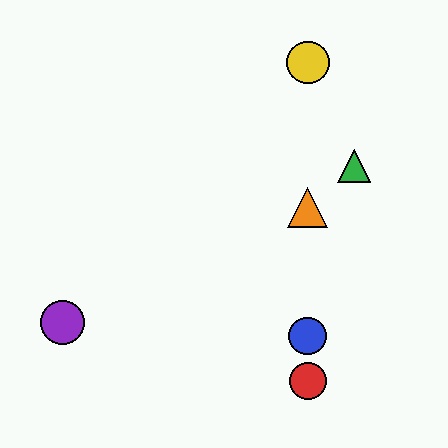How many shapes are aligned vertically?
4 shapes (the red circle, the blue circle, the yellow circle, the orange triangle) are aligned vertically.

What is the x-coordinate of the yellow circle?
The yellow circle is at x≈308.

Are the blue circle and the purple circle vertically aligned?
No, the blue circle is at x≈308 and the purple circle is at x≈63.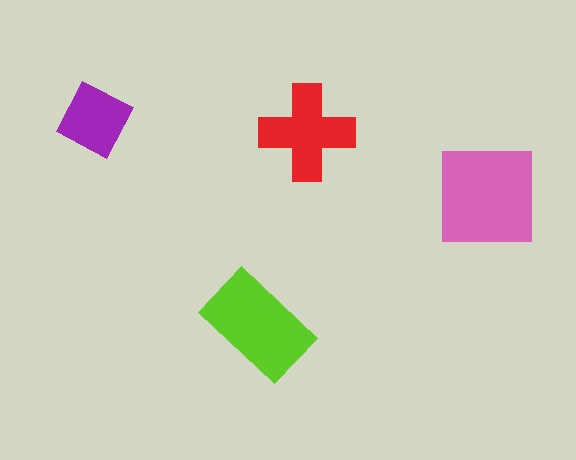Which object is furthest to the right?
The pink square is rightmost.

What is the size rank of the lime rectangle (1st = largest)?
2nd.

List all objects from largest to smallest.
The pink square, the lime rectangle, the red cross, the purple diamond.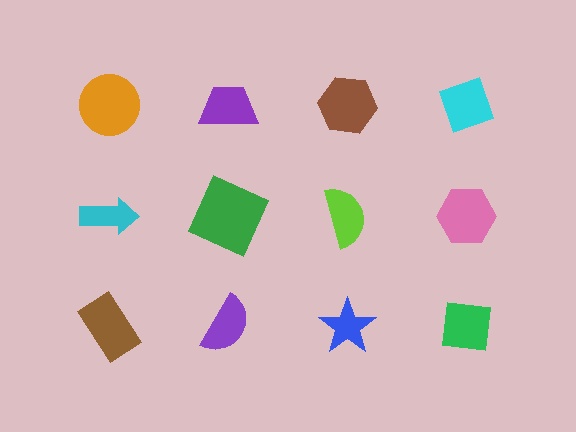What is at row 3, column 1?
A brown rectangle.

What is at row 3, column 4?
A green square.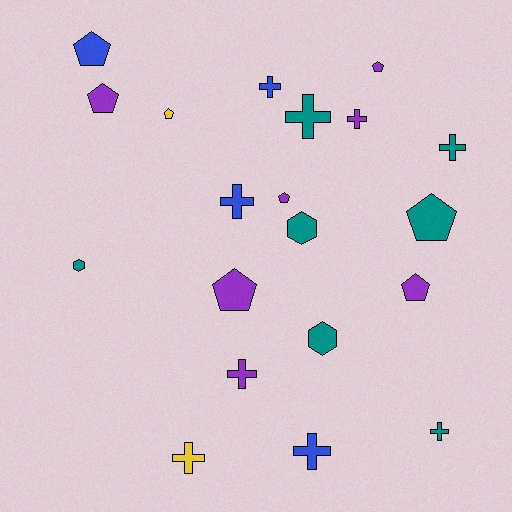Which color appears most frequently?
Purple, with 7 objects.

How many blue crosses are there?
There are 3 blue crosses.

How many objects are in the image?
There are 20 objects.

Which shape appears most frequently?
Cross, with 9 objects.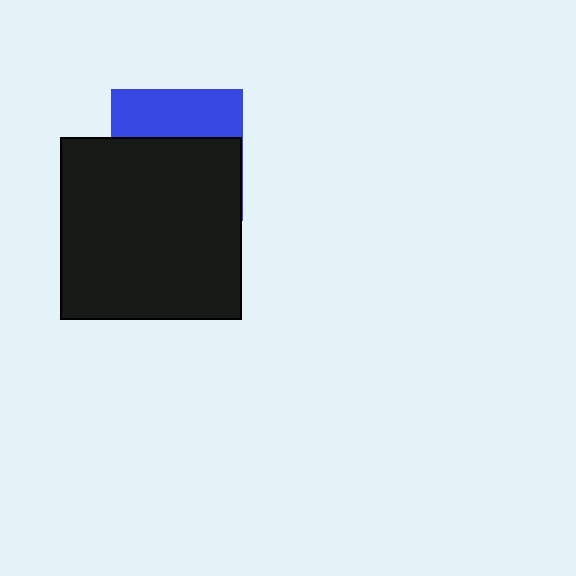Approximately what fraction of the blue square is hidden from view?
Roughly 63% of the blue square is hidden behind the black square.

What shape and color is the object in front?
The object in front is a black square.